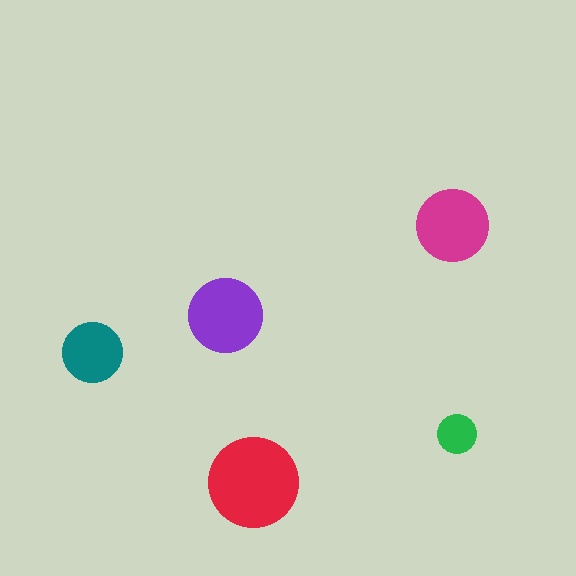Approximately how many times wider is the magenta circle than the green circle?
About 2 times wider.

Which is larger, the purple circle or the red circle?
The red one.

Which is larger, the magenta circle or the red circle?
The red one.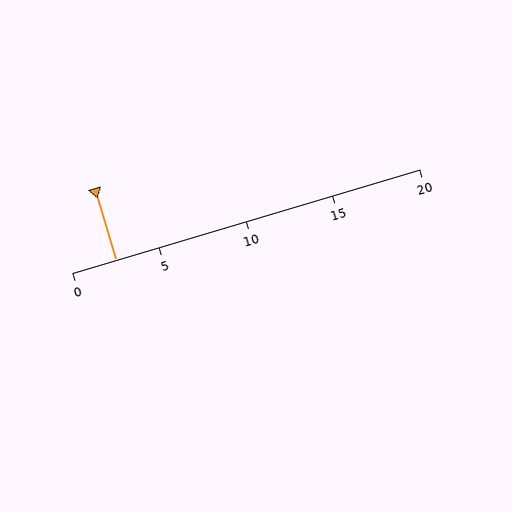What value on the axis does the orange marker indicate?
The marker indicates approximately 2.5.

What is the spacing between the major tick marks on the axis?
The major ticks are spaced 5 apart.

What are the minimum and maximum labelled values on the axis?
The axis runs from 0 to 20.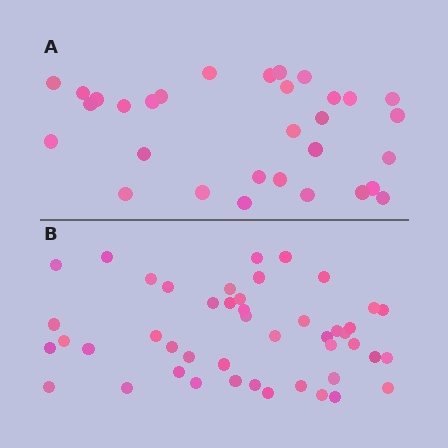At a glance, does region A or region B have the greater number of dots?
Region B (the bottom region) has more dots.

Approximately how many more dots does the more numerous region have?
Region B has approximately 15 more dots than region A.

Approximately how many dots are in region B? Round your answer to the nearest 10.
About 50 dots. (The exact count is 46, which rounds to 50.)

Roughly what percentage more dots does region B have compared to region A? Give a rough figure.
About 50% more.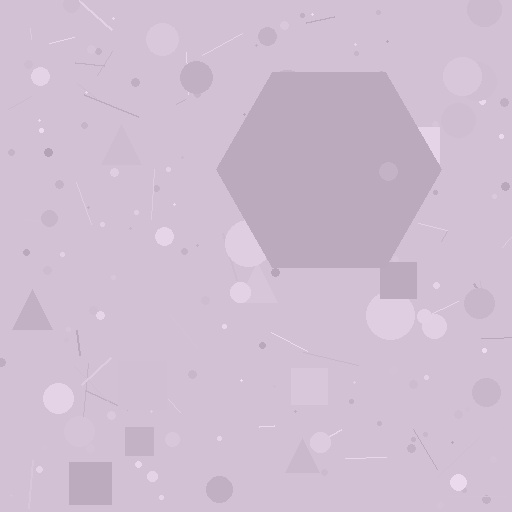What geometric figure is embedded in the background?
A hexagon is embedded in the background.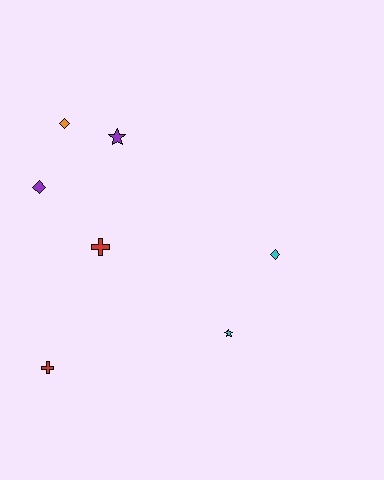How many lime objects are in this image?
There are no lime objects.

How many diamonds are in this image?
There are 3 diamonds.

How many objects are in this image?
There are 7 objects.